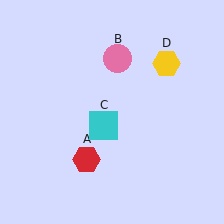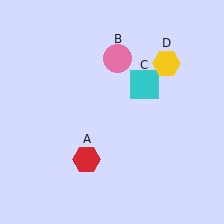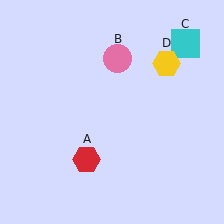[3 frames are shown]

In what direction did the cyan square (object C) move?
The cyan square (object C) moved up and to the right.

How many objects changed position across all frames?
1 object changed position: cyan square (object C).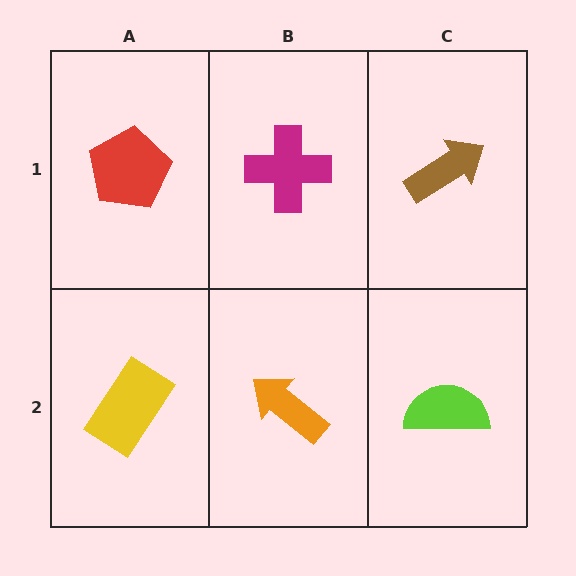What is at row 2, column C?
A lime semicircle.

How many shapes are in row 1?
3 shapes.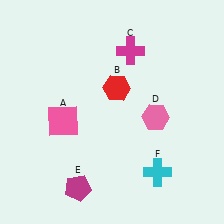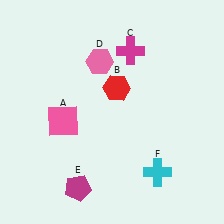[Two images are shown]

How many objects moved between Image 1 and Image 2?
1 object moved between the two images.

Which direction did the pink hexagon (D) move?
The pink hexagon (D) moved left.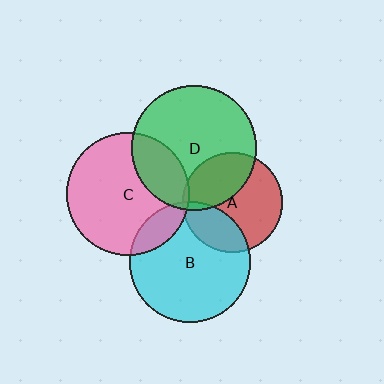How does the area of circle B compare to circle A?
Approximately 1.5 times.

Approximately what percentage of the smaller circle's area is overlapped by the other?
Approximately 5%.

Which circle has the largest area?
Circle D (green).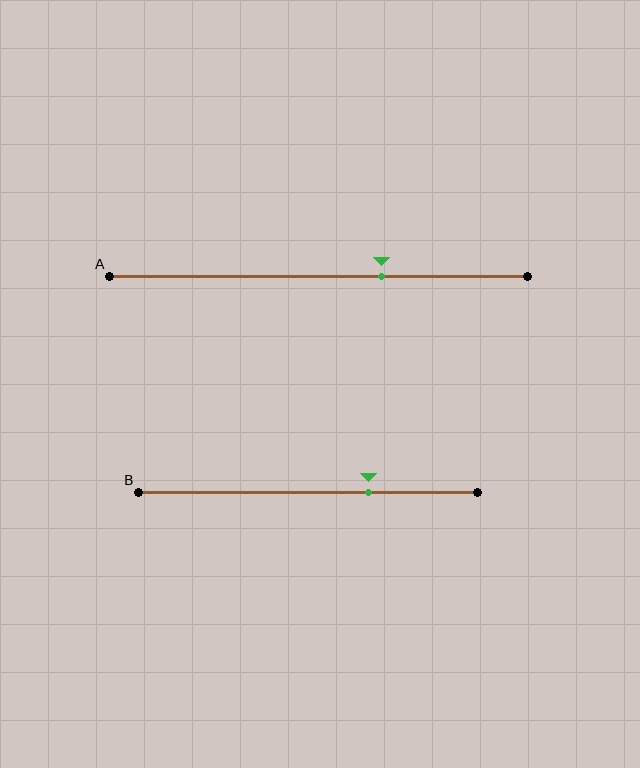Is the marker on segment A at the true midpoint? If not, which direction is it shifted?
No, the marker on segment A is shifted to the right by about 15% of the segment length.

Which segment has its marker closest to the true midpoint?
Segment A has its marker closest to the true midpoint.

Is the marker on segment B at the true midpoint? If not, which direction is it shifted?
No, the marker on segment B is shifted to the right by about 18% of the segment length.